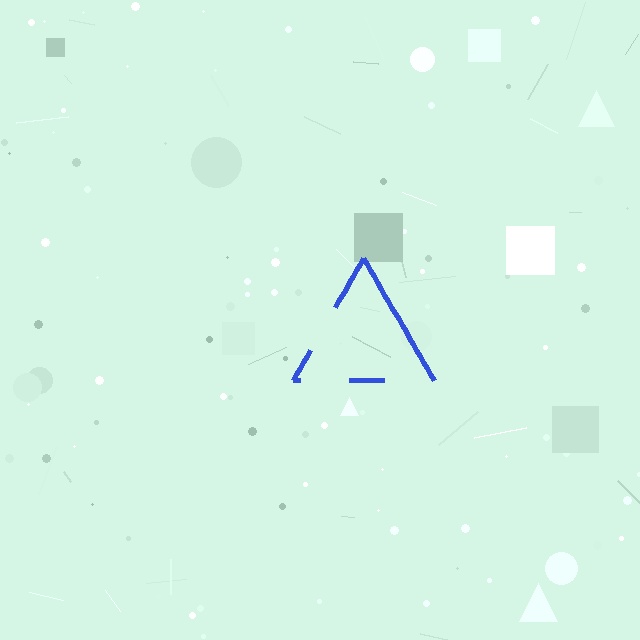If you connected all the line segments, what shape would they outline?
They would outline a triangle.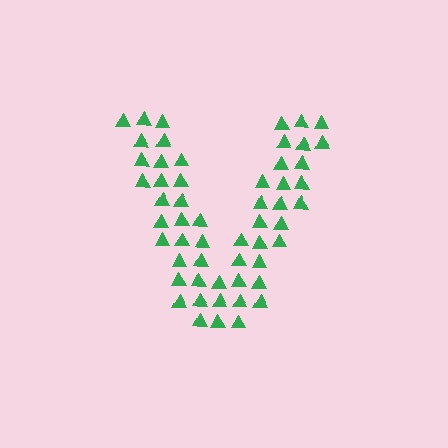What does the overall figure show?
The overall figure shows the letter V.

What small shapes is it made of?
It is made of small triangles.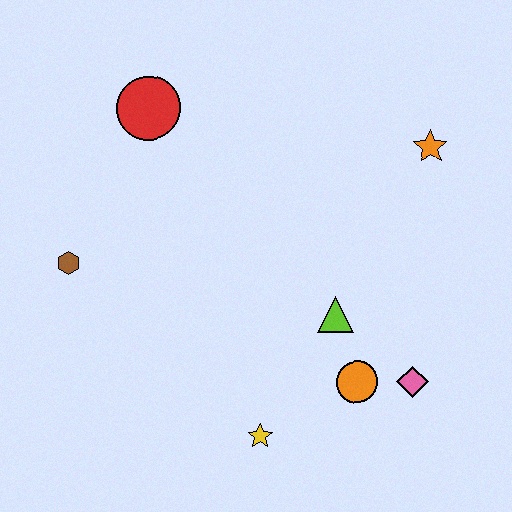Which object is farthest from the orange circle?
The red circle is farthest from the orange circle.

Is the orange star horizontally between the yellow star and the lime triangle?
No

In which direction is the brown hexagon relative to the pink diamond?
The brown hexagon is to the left of the pink diamond.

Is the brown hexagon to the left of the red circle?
Yes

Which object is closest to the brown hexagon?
The red circle is closest to the brown hexagon.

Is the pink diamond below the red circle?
Yes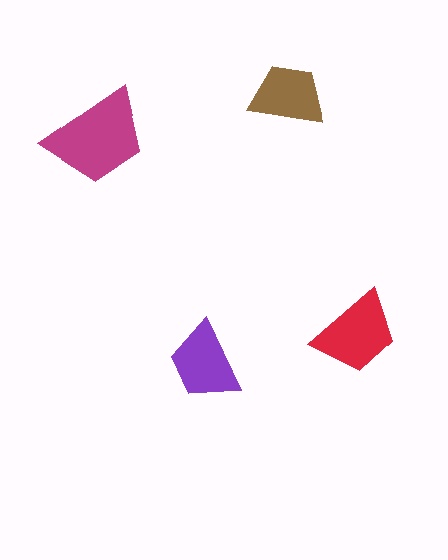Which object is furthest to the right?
The red trapezoid is rightmost.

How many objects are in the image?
There are 4 objects in the image.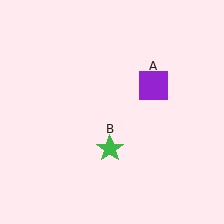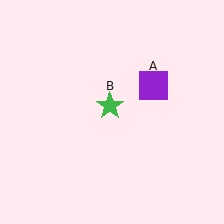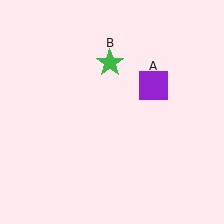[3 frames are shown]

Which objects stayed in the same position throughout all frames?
Purple square (object A) remained stationary.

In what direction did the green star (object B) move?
The green star (object B) moved up.